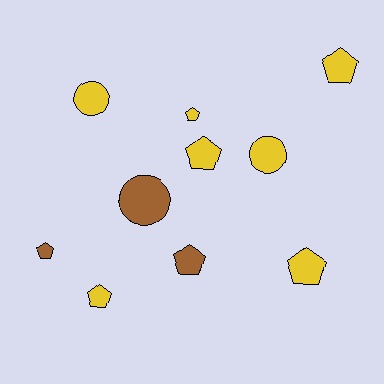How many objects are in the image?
There are 10 objects.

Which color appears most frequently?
Yellow, with 7 objects.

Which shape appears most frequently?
Pentagon, with 7 objects.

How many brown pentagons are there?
There are 2 brown pentagons.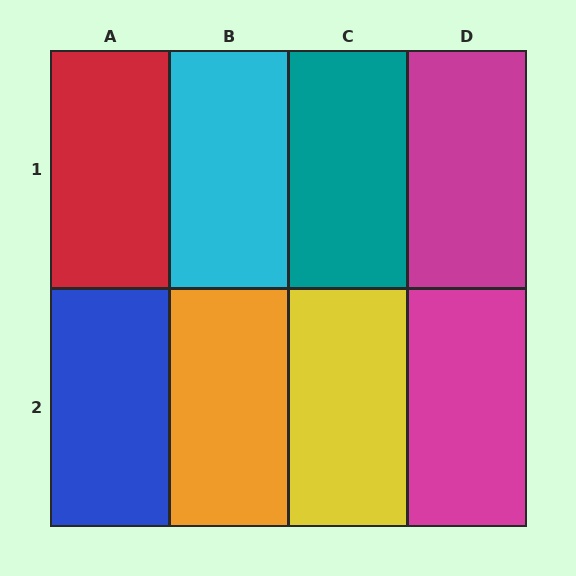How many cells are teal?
1 cell is teal.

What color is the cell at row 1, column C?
Teal.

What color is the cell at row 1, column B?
Cyan.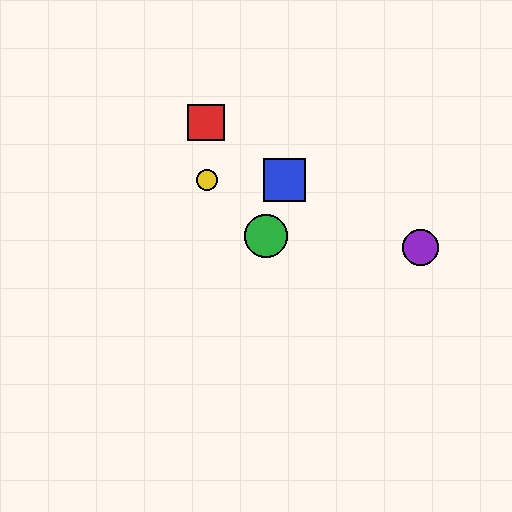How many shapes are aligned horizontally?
2 shapes (the blue square, the yellow circle) are aligned horizontally.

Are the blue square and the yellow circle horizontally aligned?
Yes, both are at y≈180.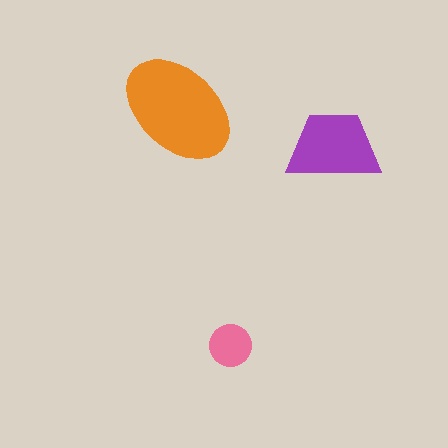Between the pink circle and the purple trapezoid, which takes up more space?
The purple trapezoid.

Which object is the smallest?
The pink circle.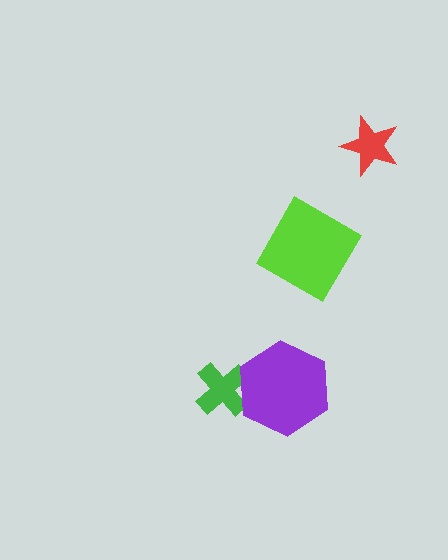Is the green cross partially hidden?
Yes, it is partially covered by another shape.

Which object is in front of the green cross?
The purple hexagon is in front of the green cross.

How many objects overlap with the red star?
0 objects overlap with the red star.